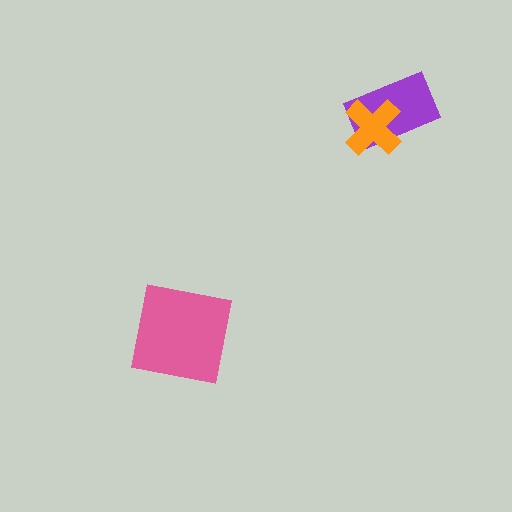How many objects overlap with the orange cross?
1 object overlaps with the orange cross.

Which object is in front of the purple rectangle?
The orange cross is in front of the purple rectangle.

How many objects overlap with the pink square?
0 objects overlap with the pink square.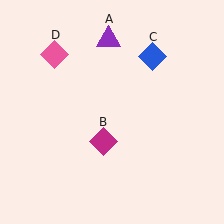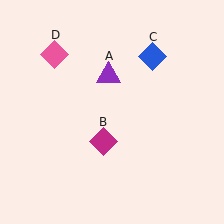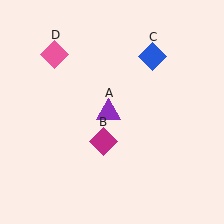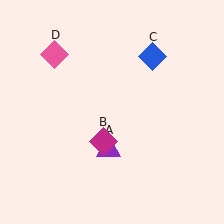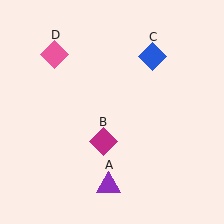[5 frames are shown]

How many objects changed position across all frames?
1 object changed position: purple triangle (object A).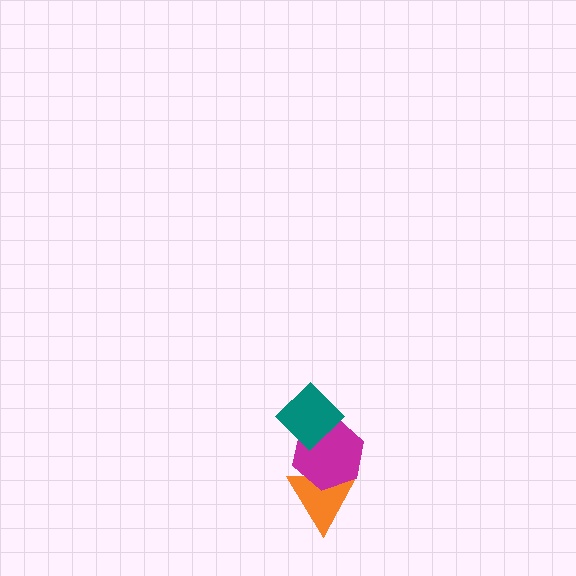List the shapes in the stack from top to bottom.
From top to bottom: the teal diamond, the magenta hexagon, the orange triangle.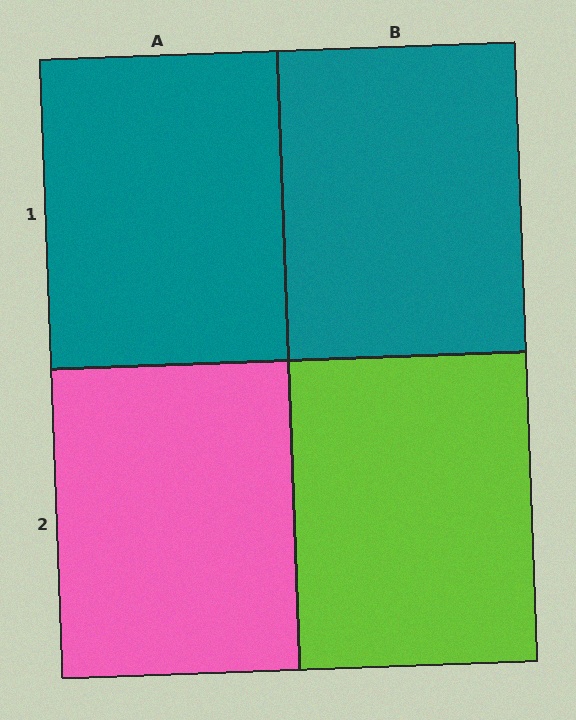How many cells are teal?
2 cells are teal.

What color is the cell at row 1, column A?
Teal.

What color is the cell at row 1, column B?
Teal.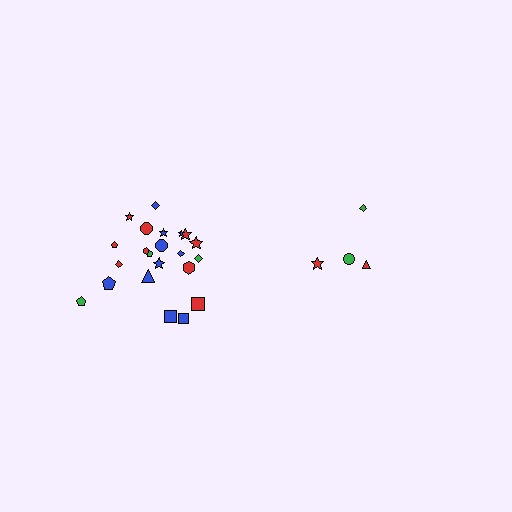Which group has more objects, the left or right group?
The left group.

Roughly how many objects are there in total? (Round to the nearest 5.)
Roughly 25 objects in total.